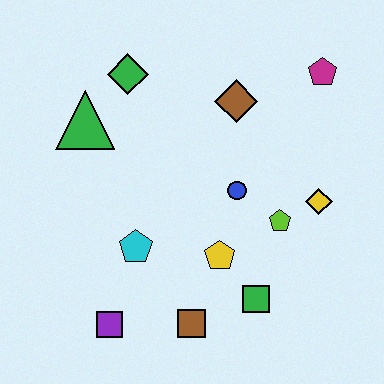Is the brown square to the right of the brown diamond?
No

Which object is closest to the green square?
The yellow pentagon is closest to the green square.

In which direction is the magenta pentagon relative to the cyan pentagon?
The magenta pentagon is to the right of the cyan pentagon.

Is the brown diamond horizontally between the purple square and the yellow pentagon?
No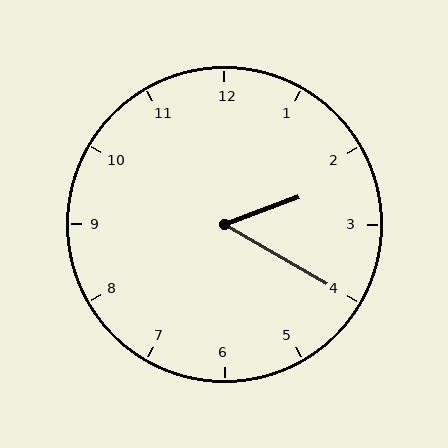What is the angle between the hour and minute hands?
Approximately 50 degrees.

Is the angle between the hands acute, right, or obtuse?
It is acute.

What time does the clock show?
2:20.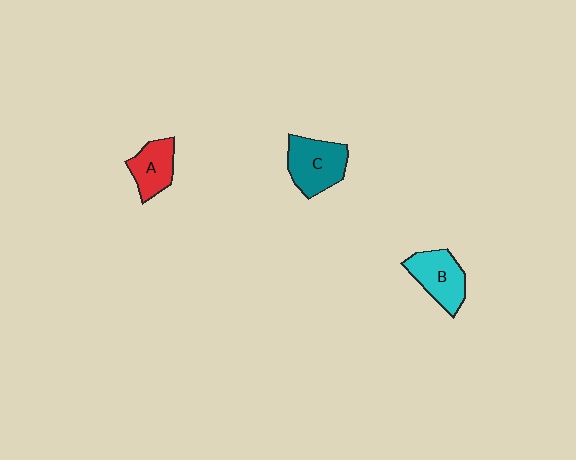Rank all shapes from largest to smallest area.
From largest to smallest: C (teal), B (cyan), A (red).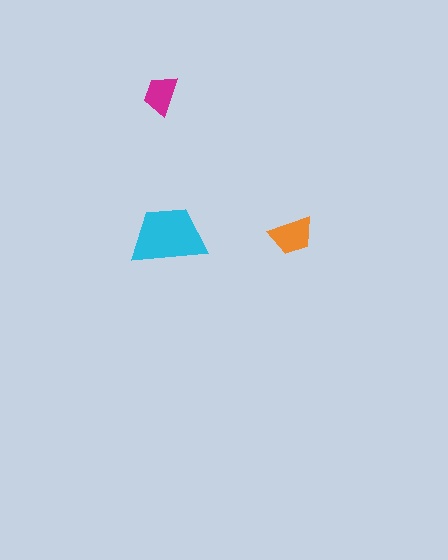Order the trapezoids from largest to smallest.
the cyan one, the orange one, the magenta one.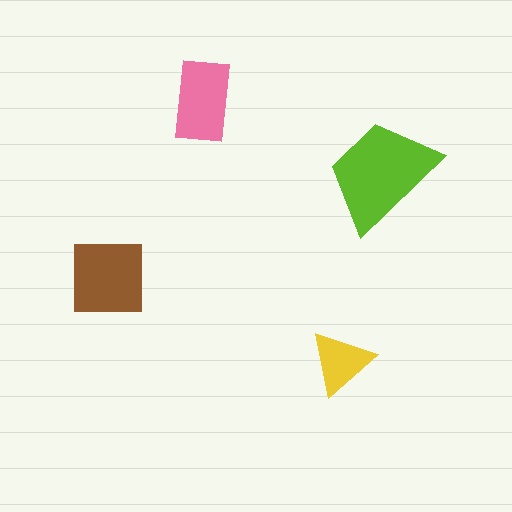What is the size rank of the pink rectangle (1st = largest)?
3rd.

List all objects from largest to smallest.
The lime trapezoid, the brown square, the pink rectangle, the yellow triangle.